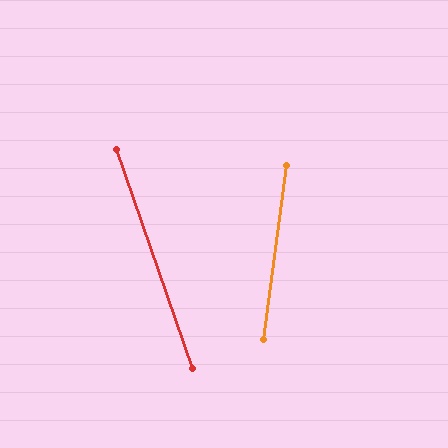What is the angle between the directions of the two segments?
Approximately 27 degrees.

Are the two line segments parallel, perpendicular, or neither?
Neither parallel nor perpendicular — they differ by about 27°.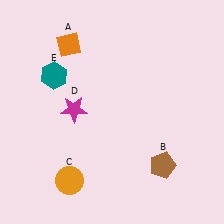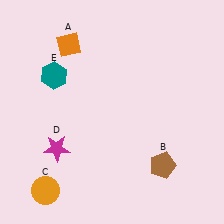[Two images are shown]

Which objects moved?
The objects that moved are: the orange circle (C), the magenta star (D).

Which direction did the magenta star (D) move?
The magenta star (D) moved down.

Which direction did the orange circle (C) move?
The orange circle (C) moved left.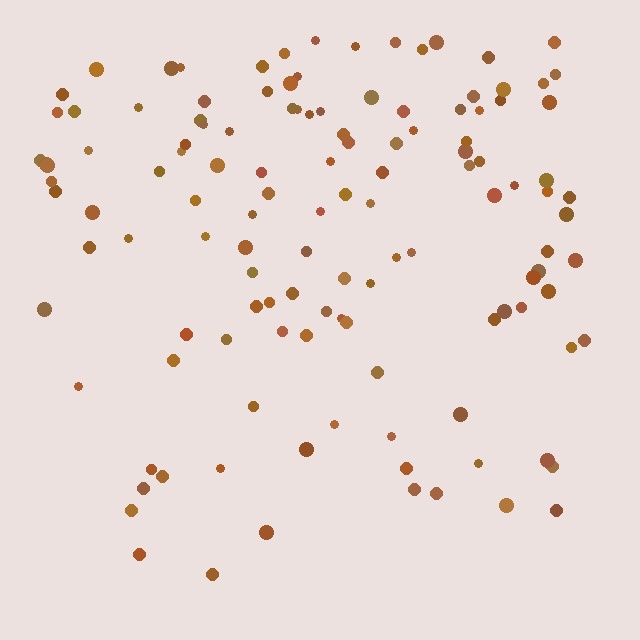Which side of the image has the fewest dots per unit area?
The bottom.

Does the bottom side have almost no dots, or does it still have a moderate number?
Still a moderate number, just noticeably fewer than the top.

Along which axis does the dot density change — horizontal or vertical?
Vertical.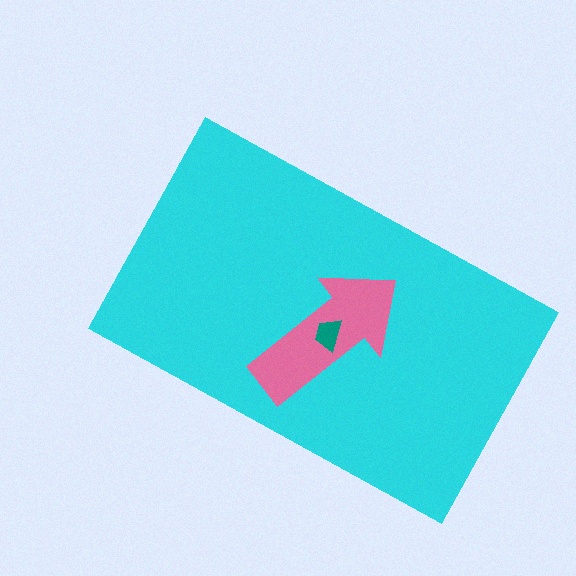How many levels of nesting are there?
3.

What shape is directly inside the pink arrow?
The teal trapezoid.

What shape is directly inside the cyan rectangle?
The pink arrow.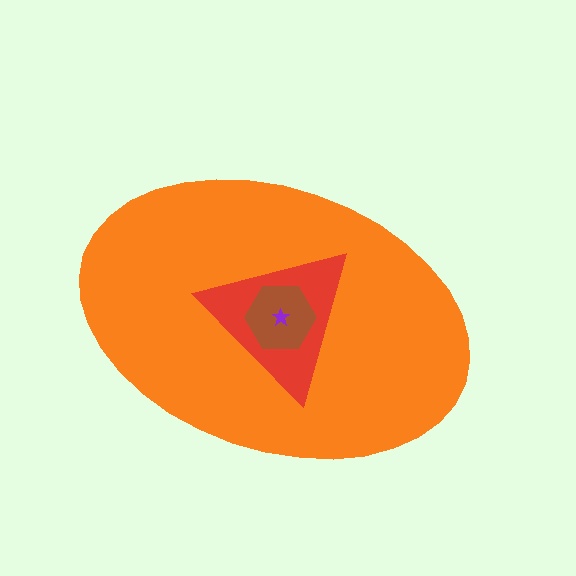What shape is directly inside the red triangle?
The brown hexagon.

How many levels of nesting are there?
4.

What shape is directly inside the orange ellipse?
The red triangle.